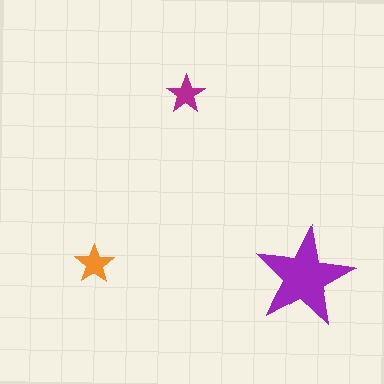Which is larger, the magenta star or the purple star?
The purple one.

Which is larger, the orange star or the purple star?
The purple one.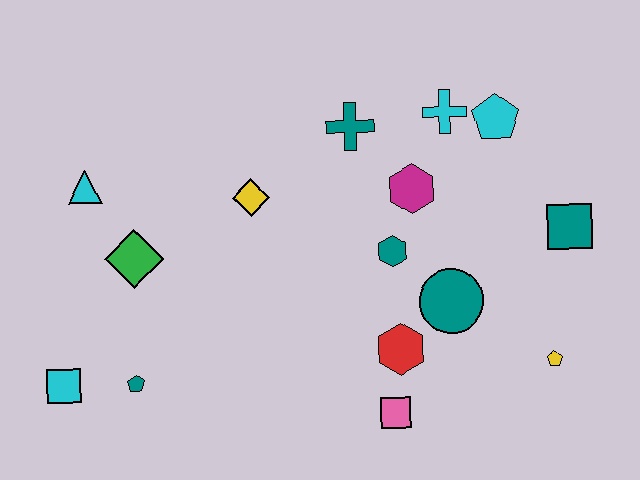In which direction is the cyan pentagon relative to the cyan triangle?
The cyan pentagon is to the right of the cyan triangle.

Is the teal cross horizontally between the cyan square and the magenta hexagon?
Yes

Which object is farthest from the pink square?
The cyan triangle is farthest from the pink square.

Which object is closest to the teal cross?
The magenta hexagon is closest to the teal cross.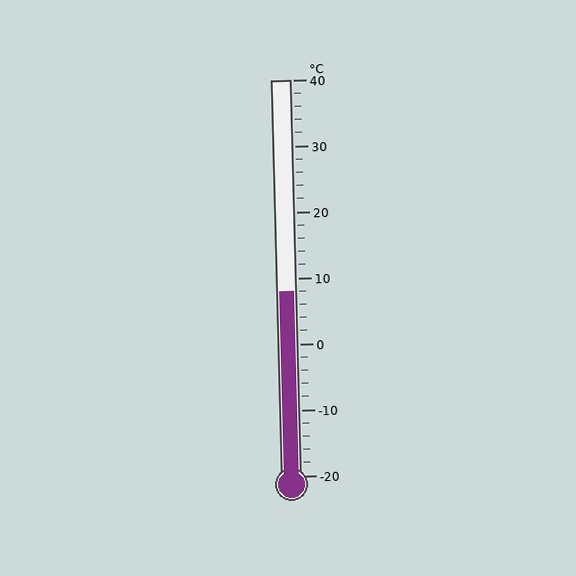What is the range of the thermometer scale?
The thermometer scale ranges from -20°C to 40°C.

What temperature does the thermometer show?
The thermometer shows approximately 8°C.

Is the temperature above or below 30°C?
The temperature is below 30°C.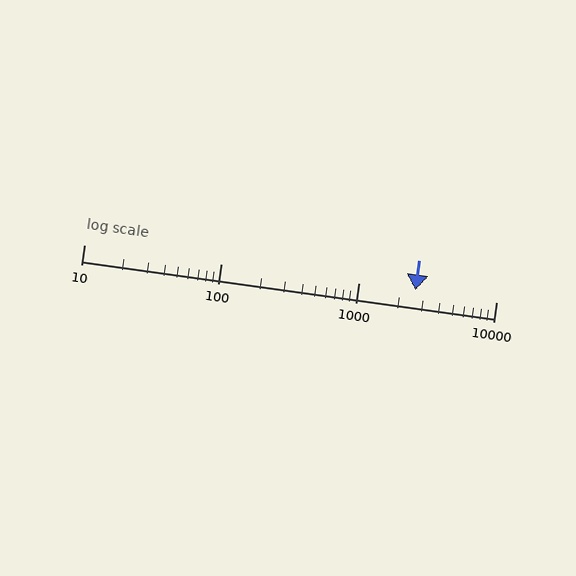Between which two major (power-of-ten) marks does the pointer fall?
The pointer is between 1000 and 10000.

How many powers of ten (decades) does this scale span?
The scale spans 3 decades, from 10 to 10000.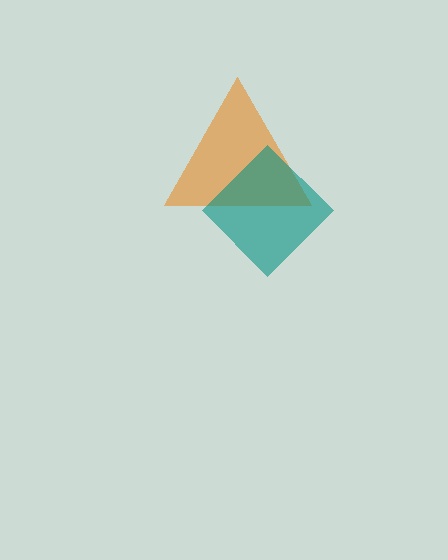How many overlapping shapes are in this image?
There are 2 overlapping shapes in the image.